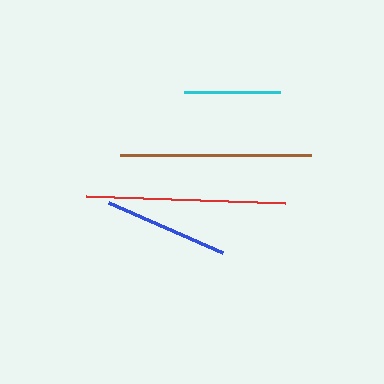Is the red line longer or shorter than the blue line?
The red line is longer than the blue line.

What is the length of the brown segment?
The brown segment is approximately 192 pixels long.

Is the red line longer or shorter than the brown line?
The red line is longer than the brown line.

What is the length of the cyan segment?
The cyan segment is approximately 96 pixels long.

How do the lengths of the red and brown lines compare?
The red and brown lines are approximately the same length.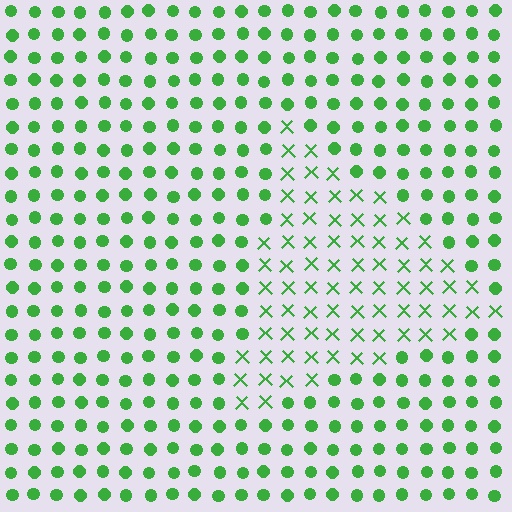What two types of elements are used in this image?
The image uses X marks inside the triangle region and circles outside it.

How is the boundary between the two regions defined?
The boundary is defined by a change in element shape: X marks inside vs. circles outside. All elements share the same color and spacing.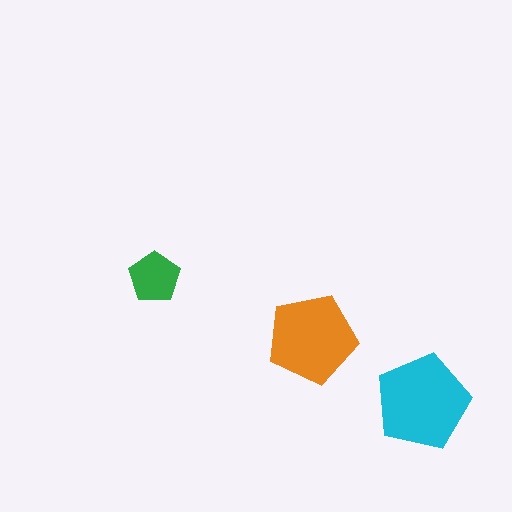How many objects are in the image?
There are 3 objects in the image.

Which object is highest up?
The green pentagon is topmost.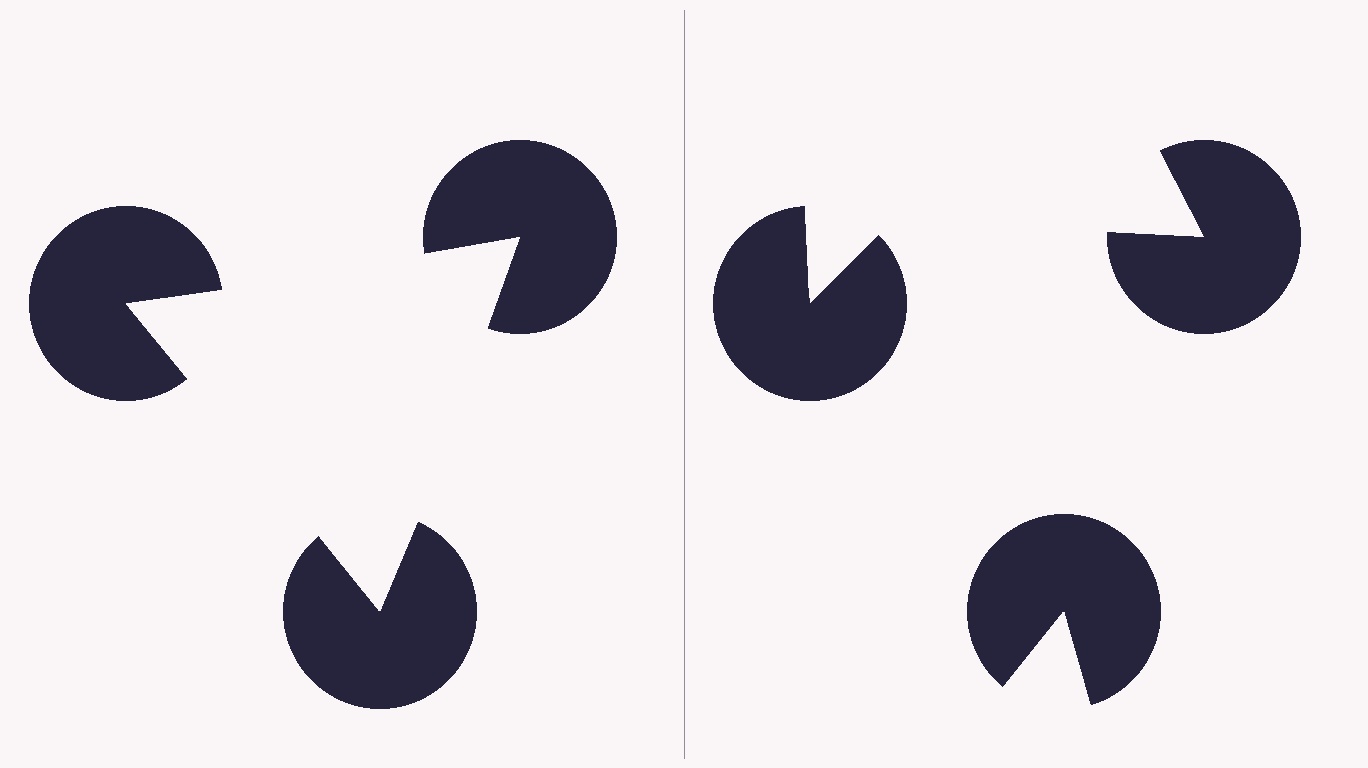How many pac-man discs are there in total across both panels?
6 — 3 on each side.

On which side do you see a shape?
An illusory triangle appears on the left side. On the right side the wedge cuts are rotated, so no coherent shape forms.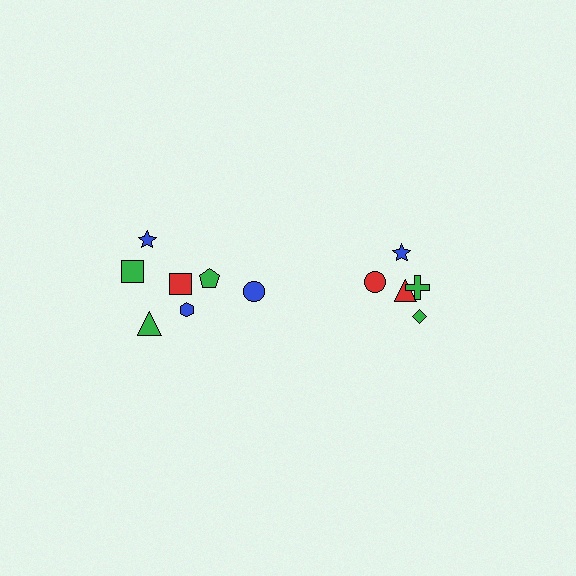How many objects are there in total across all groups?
There are 12 objects.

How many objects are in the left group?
There are 7 objects.